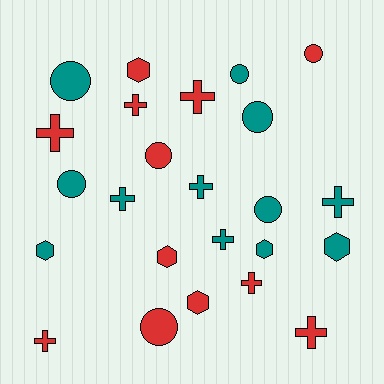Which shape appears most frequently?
Cross, with 10 objects.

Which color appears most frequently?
Red, with 12 objects.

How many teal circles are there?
There are 5 teal circles.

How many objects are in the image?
There are 24 objects.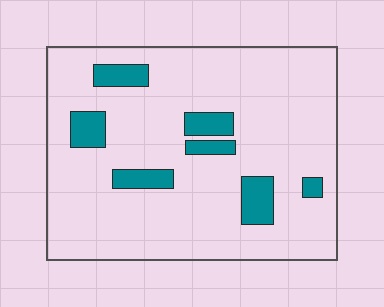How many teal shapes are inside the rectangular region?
7.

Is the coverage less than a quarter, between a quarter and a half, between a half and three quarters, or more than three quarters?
Less than a quarter.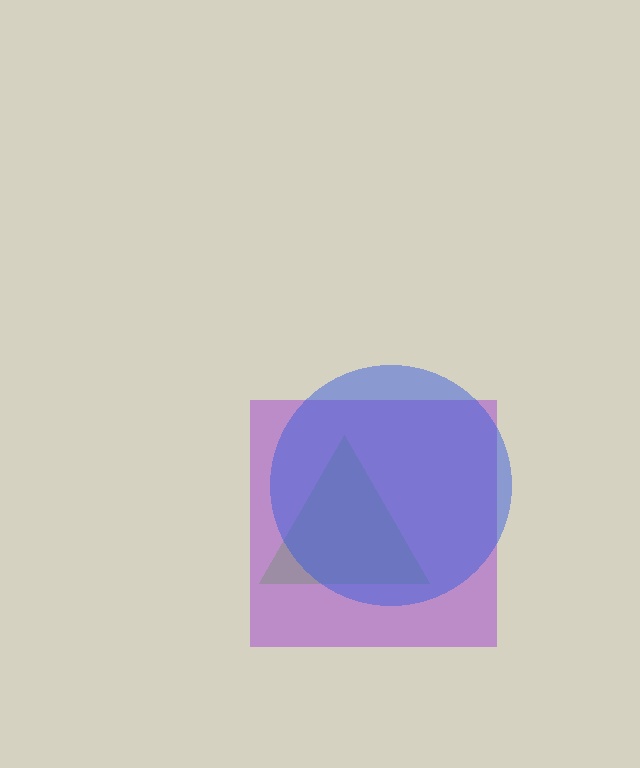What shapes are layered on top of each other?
The layered shapes are: a lime triangle, a purple square, a blue circle.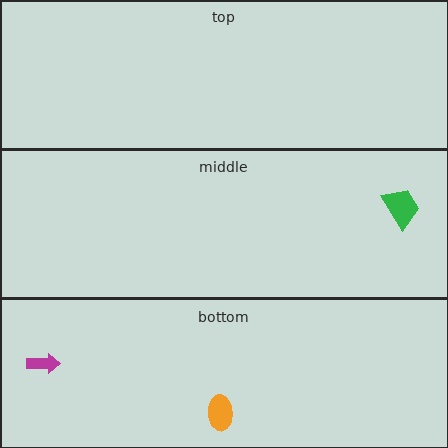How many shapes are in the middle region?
1.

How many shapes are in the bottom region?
2.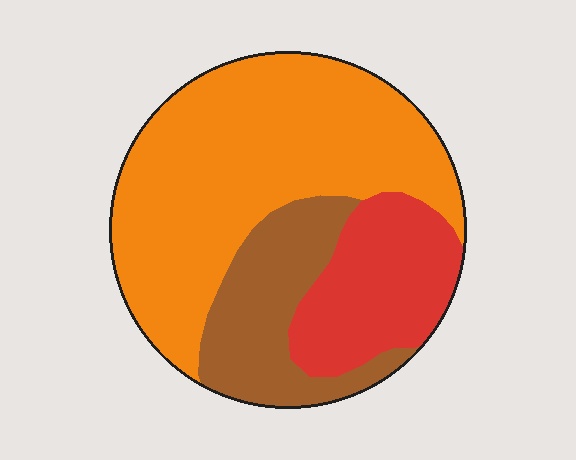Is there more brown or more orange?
Orange.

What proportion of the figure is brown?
Brown takes up about one fifth (1/5) of the figure.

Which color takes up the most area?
Orange, at roughly 55%.